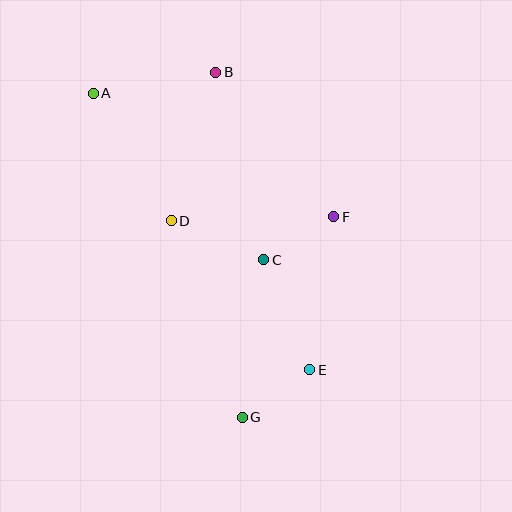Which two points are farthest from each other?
Points A and G are farthest from each other.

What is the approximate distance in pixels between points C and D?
The distance between C and D is approximately 101 pixels.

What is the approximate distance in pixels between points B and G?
The distance between B and G is approximately 346 pixels.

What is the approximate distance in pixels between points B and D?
The distance between B and D is approximately 155 pixels.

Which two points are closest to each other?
Points C and F are closest to each other.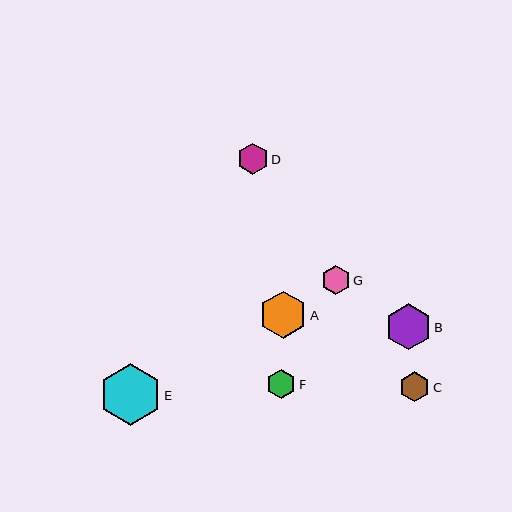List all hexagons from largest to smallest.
From largest to smallest: E, A, B, D, C, F, G.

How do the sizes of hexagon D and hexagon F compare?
Hexagon D and hexagon F are approximately the same size.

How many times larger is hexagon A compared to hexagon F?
Hexagon A is approximately 1.6 times the size of hexagon F.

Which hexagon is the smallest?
Hexagon G is the smallest with a size of approximately 28 pixels.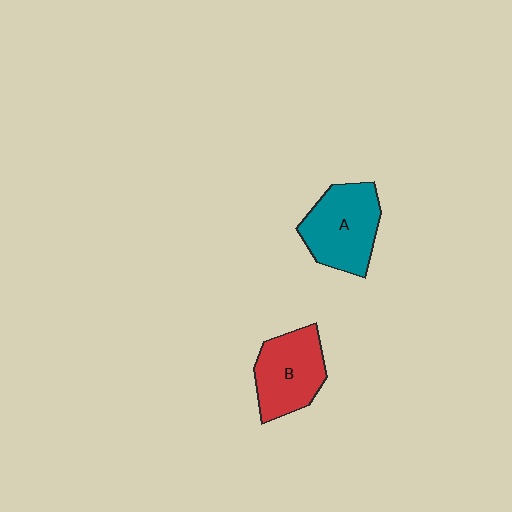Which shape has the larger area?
Shape A (teal).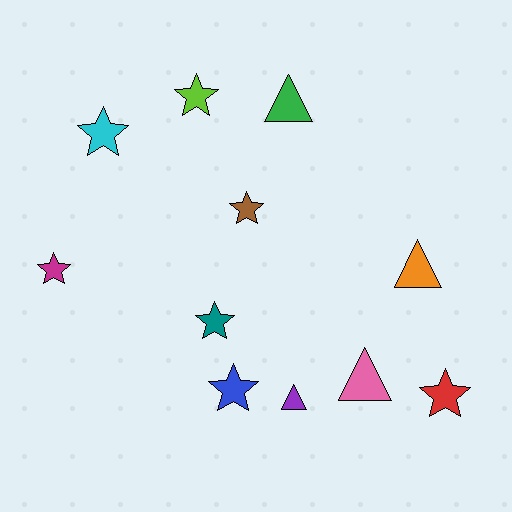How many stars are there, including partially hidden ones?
There are 7 stars.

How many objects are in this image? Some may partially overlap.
There are 11 objects.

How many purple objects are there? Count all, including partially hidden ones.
There is 1 purple object.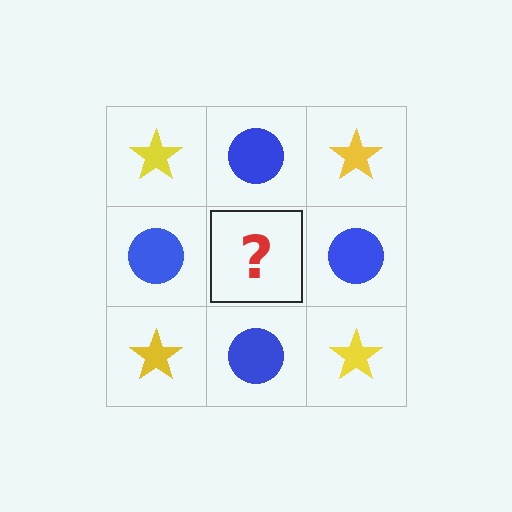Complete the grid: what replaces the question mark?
The question mark should be replaced with a yellow star.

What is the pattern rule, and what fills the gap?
The rule is that it alternates yellow star and blue circle in a checkerboard pattern. The gap should be filled with a yellow star.